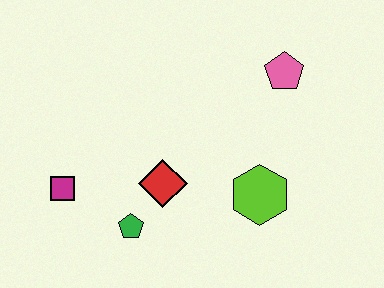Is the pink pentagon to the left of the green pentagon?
No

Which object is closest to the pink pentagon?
The lime hexagon is closest to the pink pentagon.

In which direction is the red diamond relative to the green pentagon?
The red diamond is above the green pentagon.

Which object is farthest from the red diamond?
The pink pentagon is farthest from the red diamond.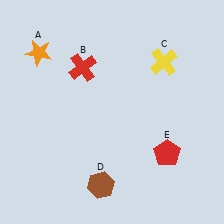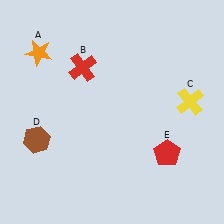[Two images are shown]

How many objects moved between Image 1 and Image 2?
2 objects moved between the two images.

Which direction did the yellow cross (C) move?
The yellow cross (C) moved down.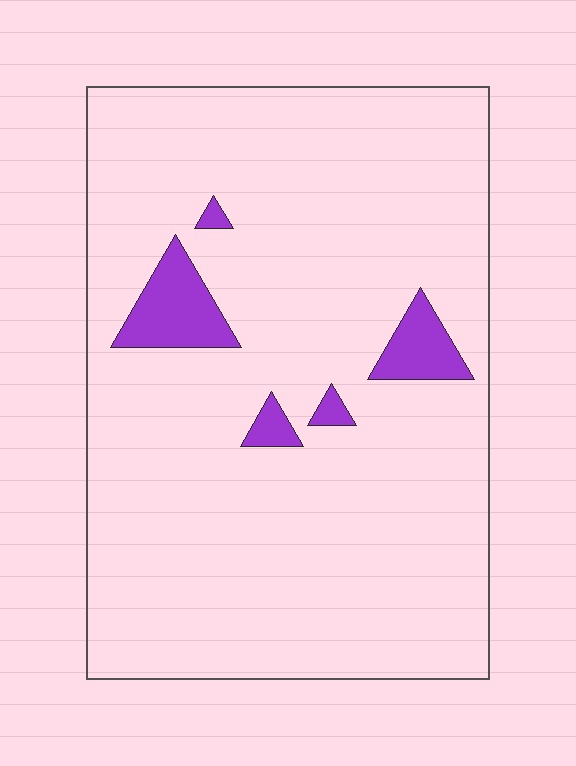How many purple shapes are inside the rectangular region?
5.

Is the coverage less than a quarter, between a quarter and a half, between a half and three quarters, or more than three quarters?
Less than a quarter.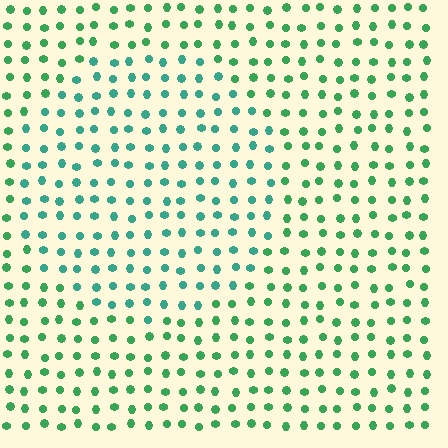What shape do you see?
I see a circle.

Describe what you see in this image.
The image is filled with small green elements in a uniform arrangement. A circle-shaped region is visible where the elements are tinted to a slightly different hue, forming a subtle color boundary.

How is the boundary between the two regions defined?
The boundary is defined purely by a slight shift in hue (about 29 degrees). Spacing, size, and orientation are identical on both sides.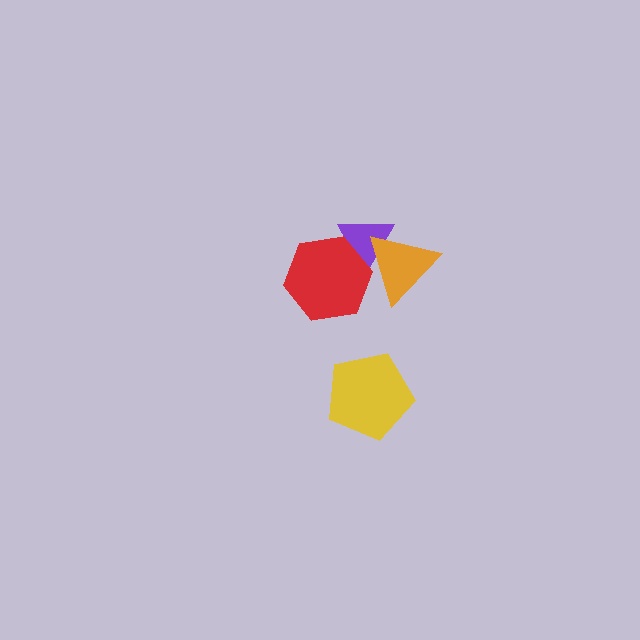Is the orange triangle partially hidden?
No, no other shape covers it.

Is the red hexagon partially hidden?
Yes, it is partially covered by another shape.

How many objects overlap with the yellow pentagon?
0 objects overlap with the yellow pentagon.